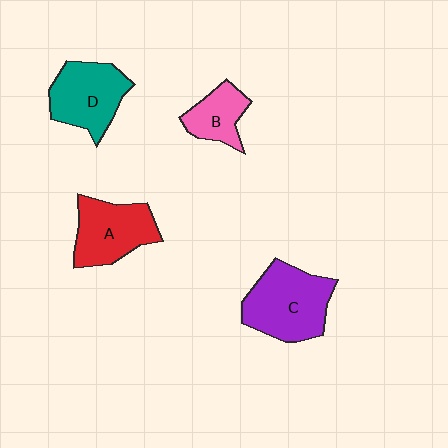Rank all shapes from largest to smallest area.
From largest to smallest: C (purple), D (teal), A (red), B (pink).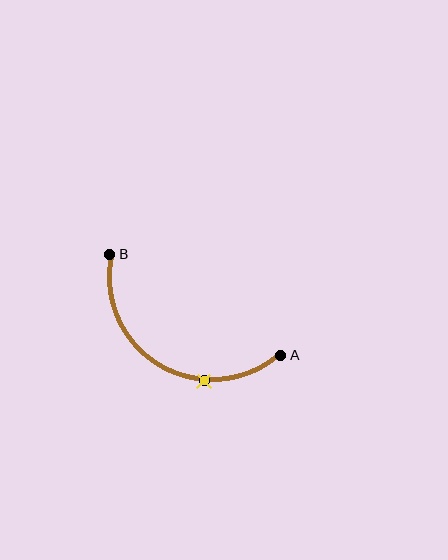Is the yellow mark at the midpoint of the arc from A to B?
No. The yellow mark lies on the arc but is closer to endpoint A. The arc midpoint would be at the point on the curve equidistant along the arc from both A and B.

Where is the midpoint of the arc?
The arc midpoint is the point on the curve farthest from the straight line joining A and B. It sits below that line.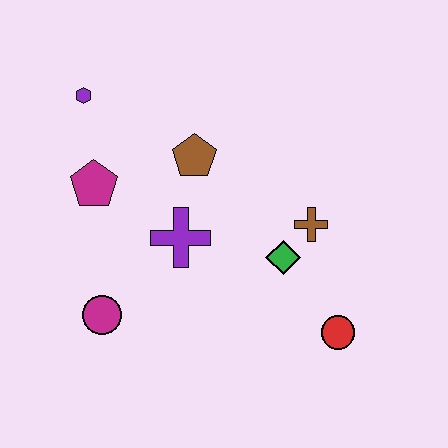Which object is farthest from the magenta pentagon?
The red circle is farthest from the magenta pentagon.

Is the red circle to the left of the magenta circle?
No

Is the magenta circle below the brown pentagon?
Yes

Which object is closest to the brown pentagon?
The purple cross is closest to the brown pentagon.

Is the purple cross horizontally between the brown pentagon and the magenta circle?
Yes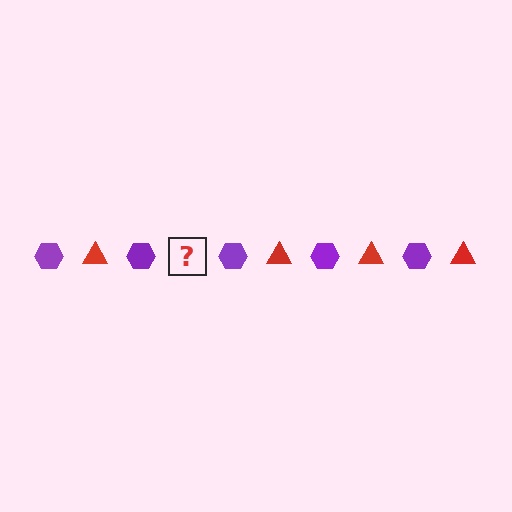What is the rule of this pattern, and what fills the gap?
The rule is that the pattern alternates between purple hexagon and red triangle. The gap should be filled with a red triangle.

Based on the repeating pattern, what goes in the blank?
The blank should be a red triangle.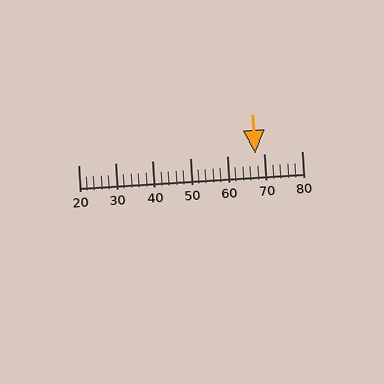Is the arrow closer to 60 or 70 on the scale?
The arrow is closer to 70.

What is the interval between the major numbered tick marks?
The major tick marks are spaced 10 units apart.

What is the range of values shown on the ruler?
The ruler shows values from 20 to 80.